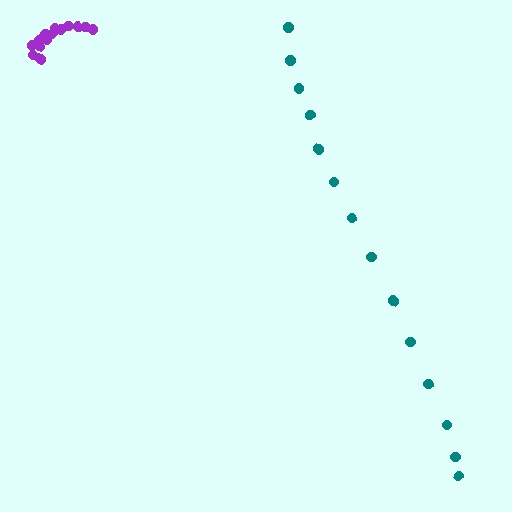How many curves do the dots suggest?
There are 2 distinct paths.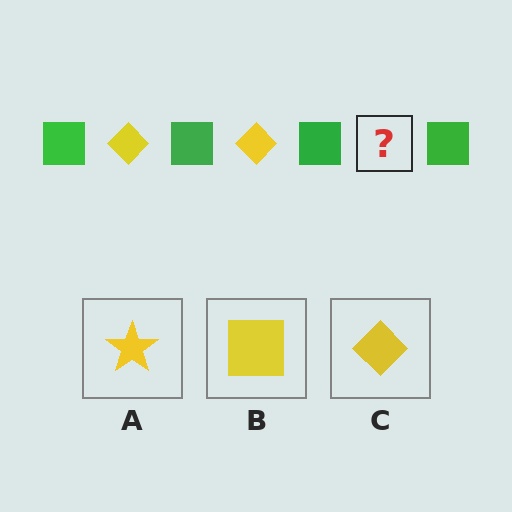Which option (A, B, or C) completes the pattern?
C.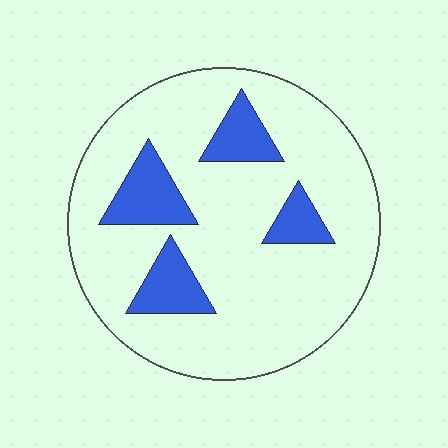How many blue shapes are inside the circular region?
4.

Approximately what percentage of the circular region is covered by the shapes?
Approximately 20%.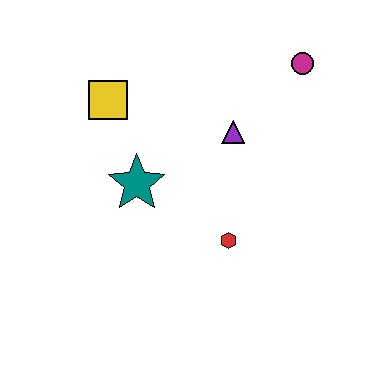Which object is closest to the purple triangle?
The magenta circle is closest to the purple triangle.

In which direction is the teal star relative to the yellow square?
The teal star is below the yellow square.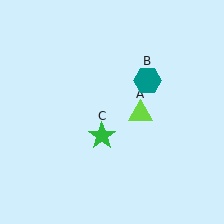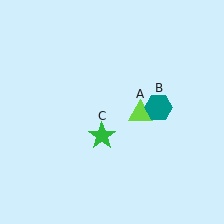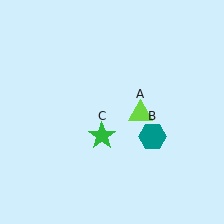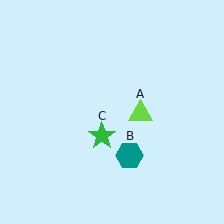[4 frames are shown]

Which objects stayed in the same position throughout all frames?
Lime triangle (object A) and green star (object C) remained stationary.